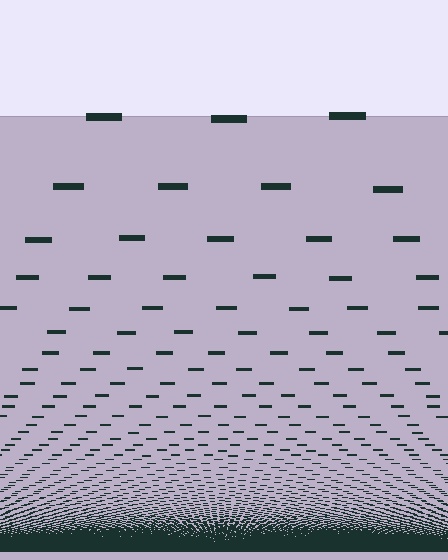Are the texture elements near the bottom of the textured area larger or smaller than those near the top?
Smaller. The gradient is inverted — elements near the bottom are smaller and denser.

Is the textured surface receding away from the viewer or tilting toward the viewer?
The surface appears to tilt toward the viewer. Texture elements get larger and sparser toward the top.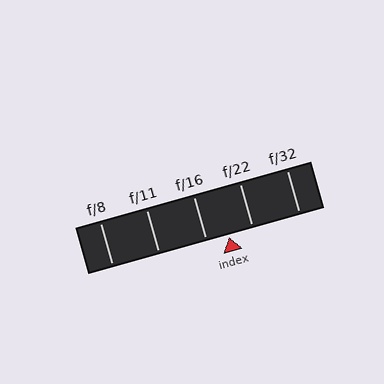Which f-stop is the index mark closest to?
The index mark is closest to f/16.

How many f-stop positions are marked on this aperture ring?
There are 5 f-stop positions marked.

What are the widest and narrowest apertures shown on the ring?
The widest aperture shown is f/8 and the narrowest is f/32.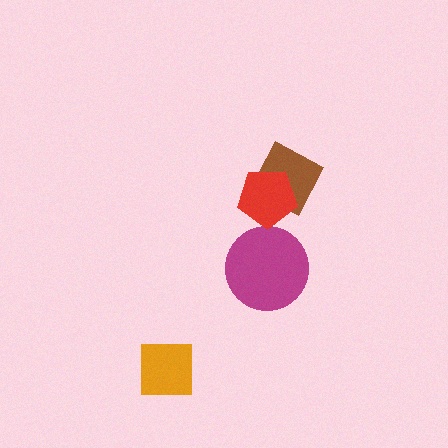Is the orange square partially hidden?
No, no other shape covers it.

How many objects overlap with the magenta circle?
0 objects overlap with the magenta circle.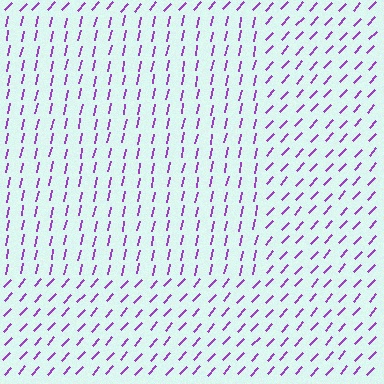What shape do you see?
I see a rectangle.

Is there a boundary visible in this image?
Yes, there is a texture boundary formed by a change in line orientation.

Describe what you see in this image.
The image is filled with small purple line segments. A rectangle region in the image has lines oriented differently from the surrounding lines, creating a visible texture boundary.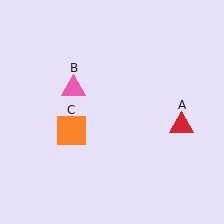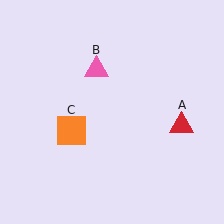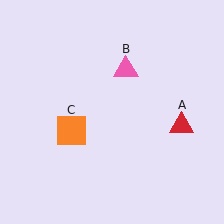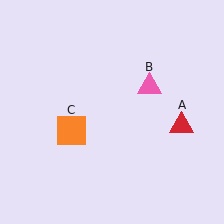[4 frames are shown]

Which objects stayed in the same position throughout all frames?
Red triangle (object A) and orange square (object C) remained stationary.